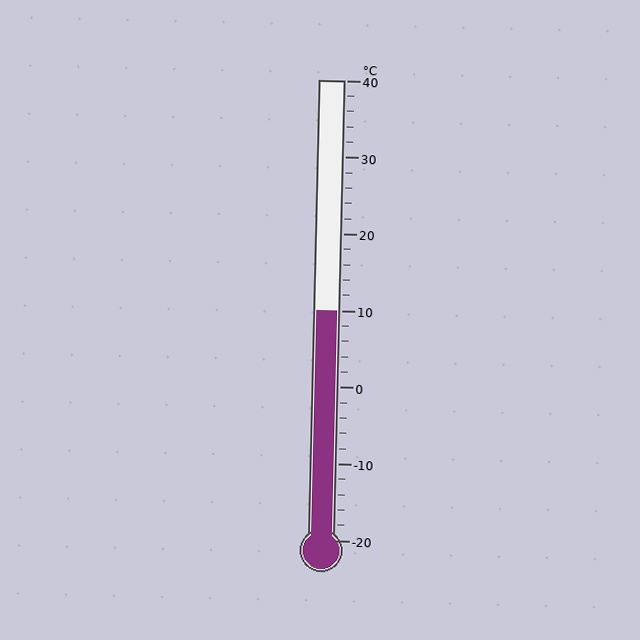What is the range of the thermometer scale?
The thermometer scale ranges from -20°C to 40°C.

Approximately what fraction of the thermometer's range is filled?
The thermometer is filled to approximately 50% of its range.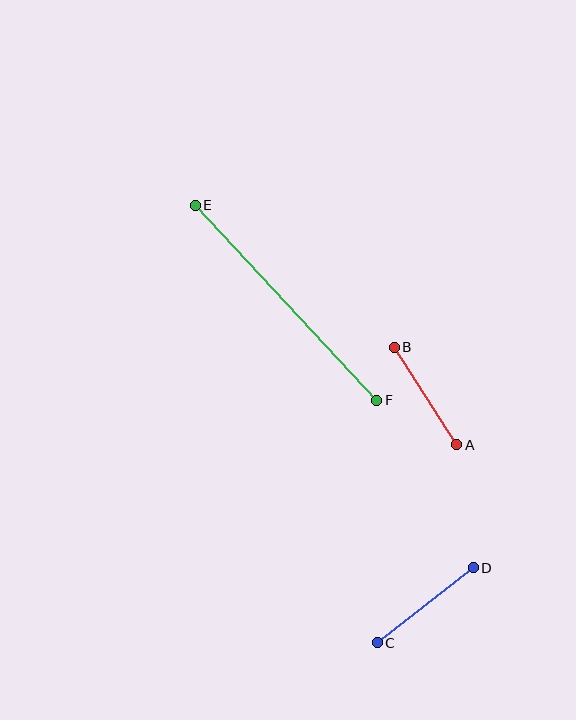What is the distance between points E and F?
The distance is approximately 266 pixels.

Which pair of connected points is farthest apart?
Points E and F are farthest apart.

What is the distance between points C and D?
The distance is approximately 122 pixels.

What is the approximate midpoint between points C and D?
The midpoint is at approximately (425, 605) pixels.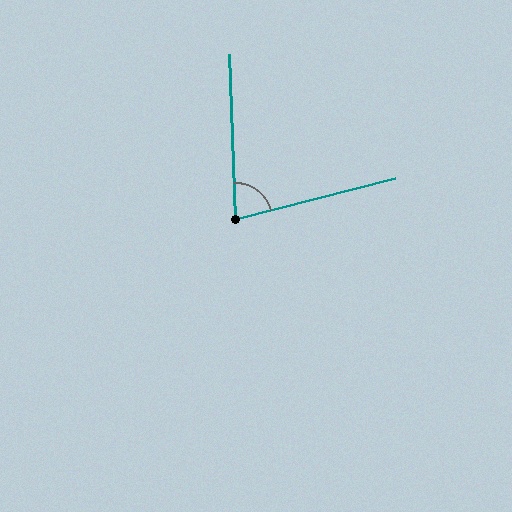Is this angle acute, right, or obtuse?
It is acute.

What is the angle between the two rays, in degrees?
Approximately 77 degrees.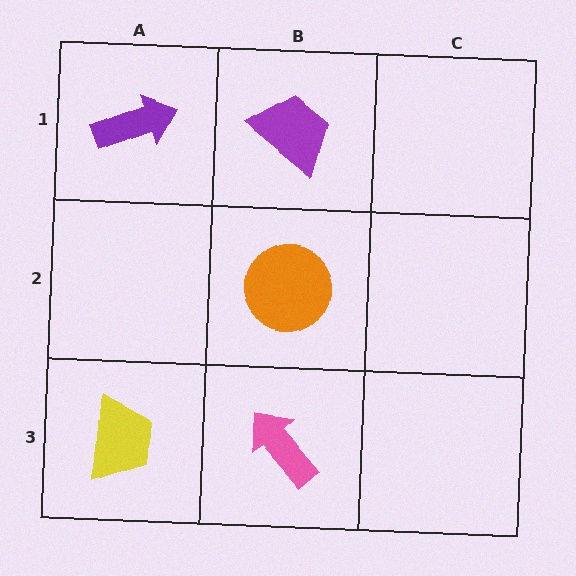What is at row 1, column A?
A purple arrow.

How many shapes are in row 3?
2 shapes.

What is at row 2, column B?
An orange circle.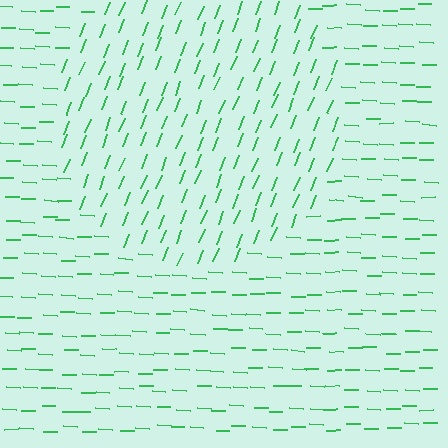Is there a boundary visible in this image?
Yes, there is a texture boundary formed by a change in line orientation.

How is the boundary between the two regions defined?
The boundary is defined purely by a change in line orientation (approximately 70 degrees difference). All lines are the same color and thickness.